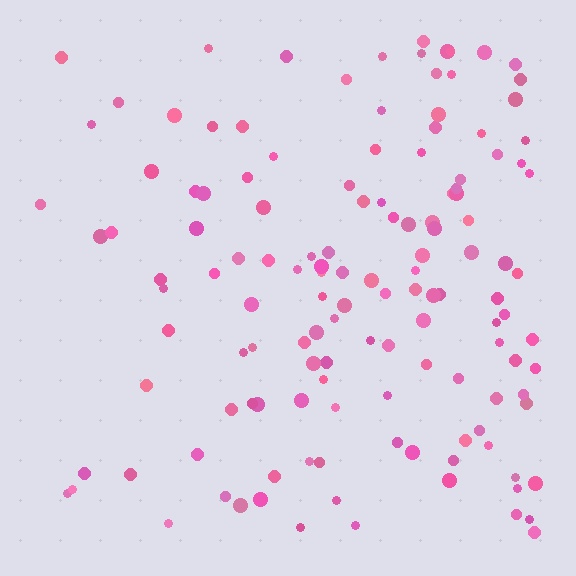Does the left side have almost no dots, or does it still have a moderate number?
Still a moderate number, just noticeably fewer than the right.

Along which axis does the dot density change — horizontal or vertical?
Horizontal.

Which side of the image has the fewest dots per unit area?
The left.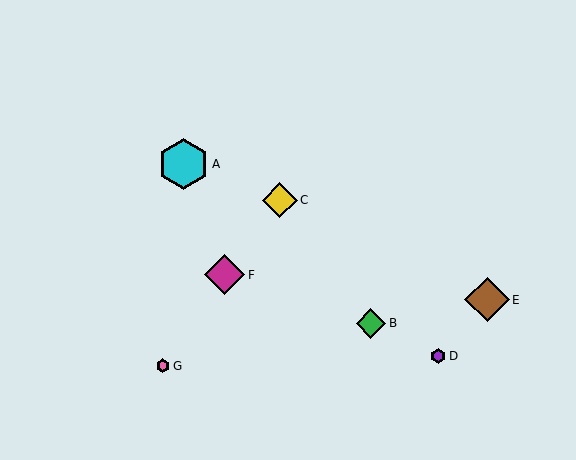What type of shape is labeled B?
Shape B is a green diamond.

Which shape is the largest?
The cyan hexagon (labeled A) is the largest.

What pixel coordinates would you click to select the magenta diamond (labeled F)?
Click at (225, 275) to select the magenta diamond F.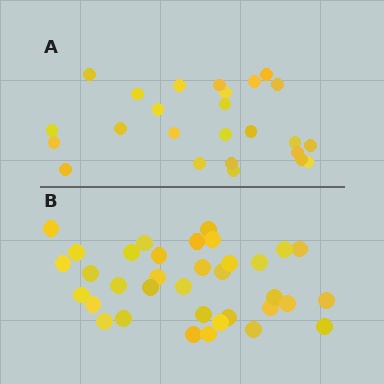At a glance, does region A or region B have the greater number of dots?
Region B (the bottom region) has more dots.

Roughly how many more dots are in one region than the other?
Region B has roughly 10 or so more dots than region A.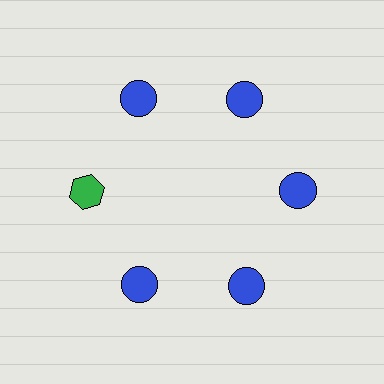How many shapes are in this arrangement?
There are 6 shapes arranged in a ring pattern.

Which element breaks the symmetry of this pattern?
The green hexagon at roughly the 9 o'clock position breaks the symmetry. All other shapes are blue circles.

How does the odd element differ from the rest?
It differs in both color (green instead of blue) and shape (hexagon instead of circle).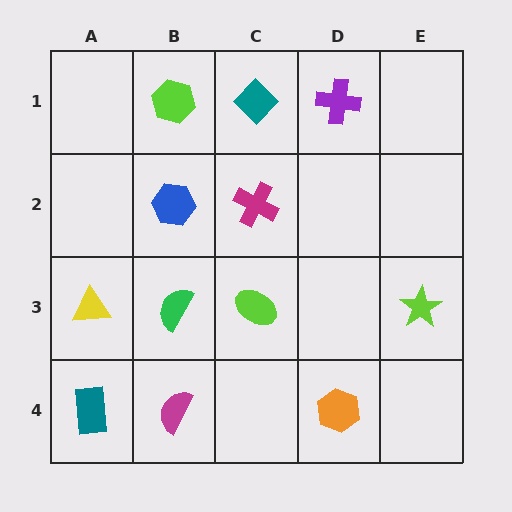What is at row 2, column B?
A blue hexagon.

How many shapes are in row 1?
3 shapes.